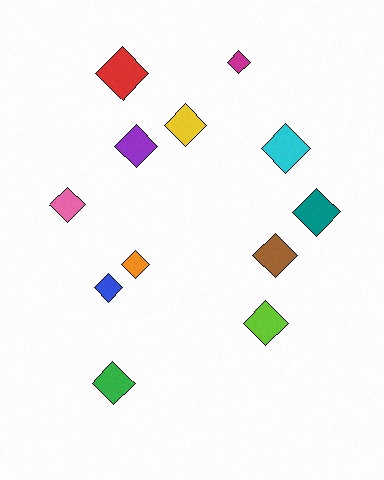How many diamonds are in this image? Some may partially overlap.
There are 12 diamonds.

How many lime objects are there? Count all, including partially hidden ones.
There is 1 lime object.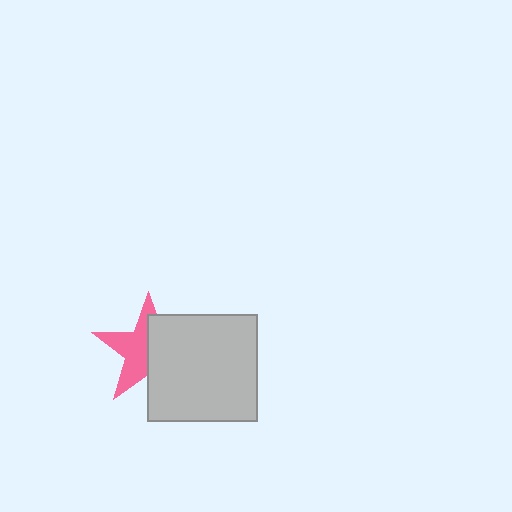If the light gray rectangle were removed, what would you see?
You would see the complete pink star.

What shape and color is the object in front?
The object in front is a light gray rectangle.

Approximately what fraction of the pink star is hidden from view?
Roughly 49% of the pink star is hidden behind the light gray rectangle.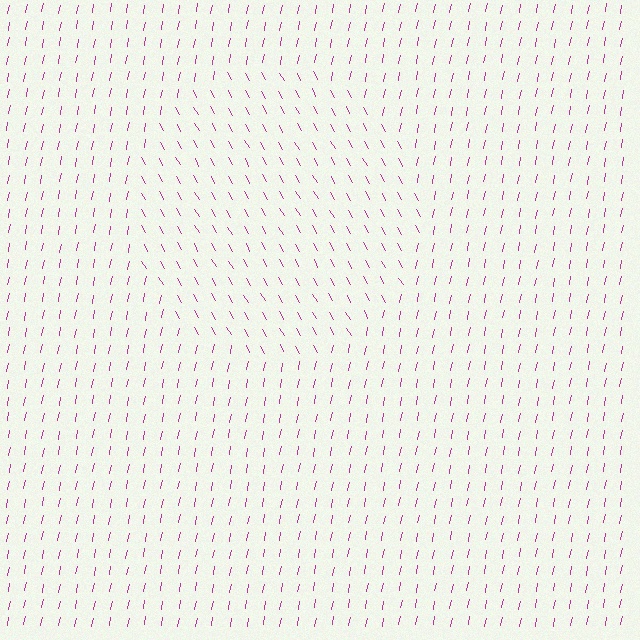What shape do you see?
I see a circle.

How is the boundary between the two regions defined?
The boundary is defined purely by a change in line orientation (approximately 40 degrees difference). All lines are the same color and thickness.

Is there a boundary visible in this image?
Yes, there is a texture boundary formed by a change in line orientation.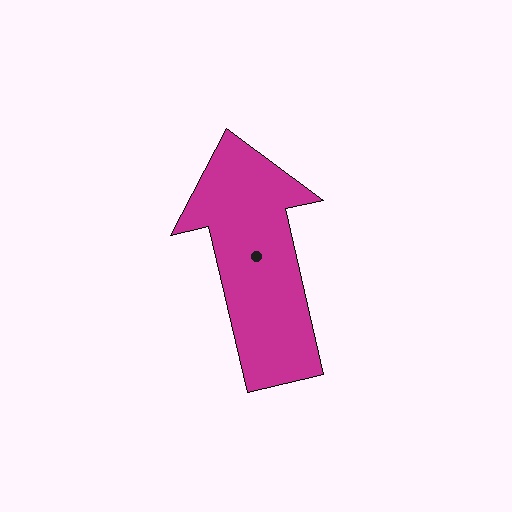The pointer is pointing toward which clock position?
Roughly 12 o'clock.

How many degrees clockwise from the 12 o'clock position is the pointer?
Approximately 347 degrees.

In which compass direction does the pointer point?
North.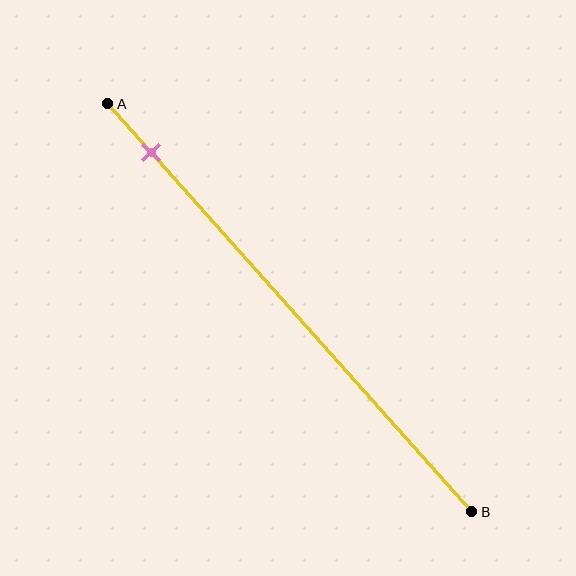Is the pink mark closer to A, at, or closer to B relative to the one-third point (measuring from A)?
The pink mark is closer to point A than the one-third point of segment AB.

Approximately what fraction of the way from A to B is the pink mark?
The pink mark is approximately 10% of the way from A to B.